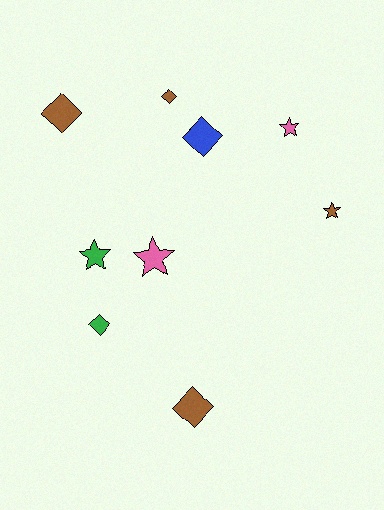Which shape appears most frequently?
Diamond, with 5 objects.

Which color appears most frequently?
Brown, with 4 objects.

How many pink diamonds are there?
There are no pink diamonds.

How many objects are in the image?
There are 9 objects.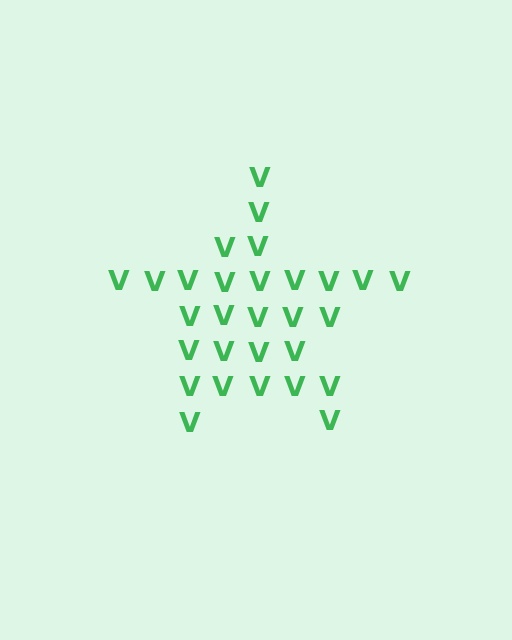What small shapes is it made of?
It is made of small letter V's.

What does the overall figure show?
The overall figure shows a star.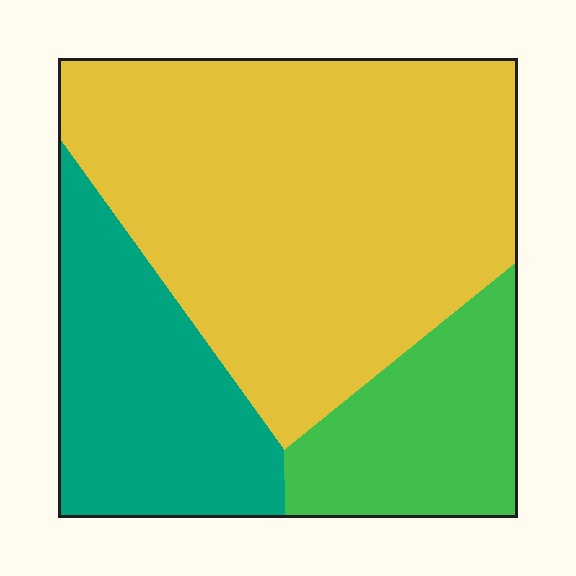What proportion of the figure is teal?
Teal takes up less than a quarter of the figure.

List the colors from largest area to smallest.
From largest to smallest: yellow, teal, green.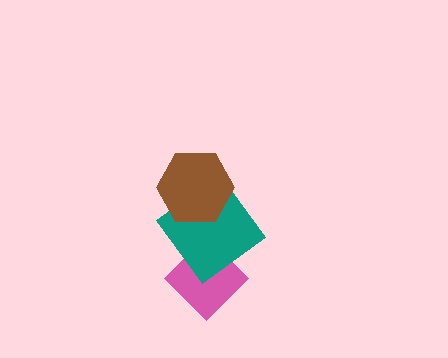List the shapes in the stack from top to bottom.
From top to bottom: the brown hexagon, the teal diamond, the pink diamond.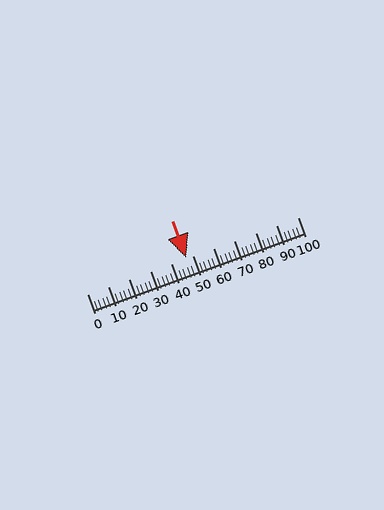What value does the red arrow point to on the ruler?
The red arrow points to approximately 47.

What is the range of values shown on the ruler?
The ruler shows values from 0 to 100.